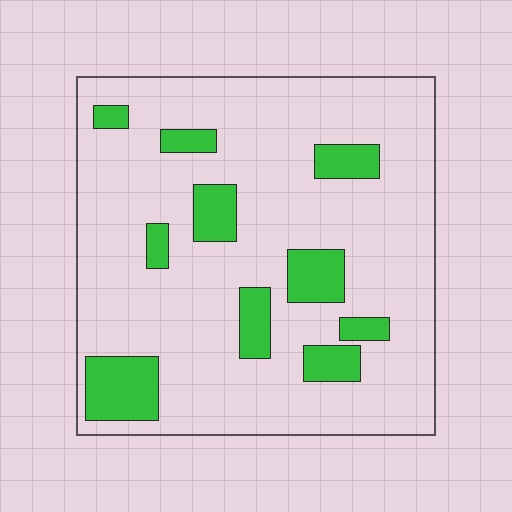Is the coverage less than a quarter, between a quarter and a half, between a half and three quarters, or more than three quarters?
Less than a quarter.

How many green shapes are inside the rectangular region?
10.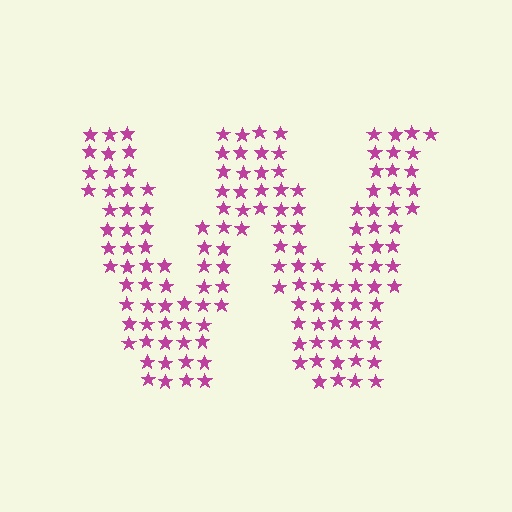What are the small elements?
The small elements are stars.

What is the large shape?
The large shape is the letter W.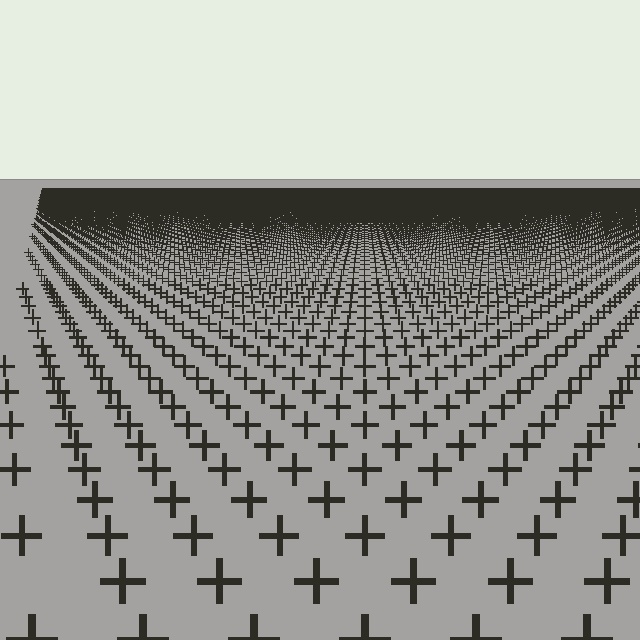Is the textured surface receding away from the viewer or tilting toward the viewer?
The surface is receding away from the viewer. Texture elements get smaller and denser toward the top.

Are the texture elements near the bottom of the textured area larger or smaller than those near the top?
Larger. Near the bottom, elements are closer to the viewer and appear at a bigger on-screen size.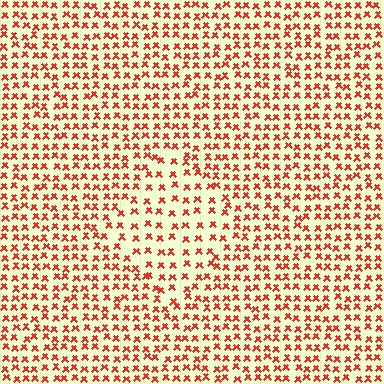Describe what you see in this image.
The image contains small red elements arranged at two different densities. A diamond-shaped region is visible where the elements are less densely packed than the surrounding area.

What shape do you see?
I see a diamond.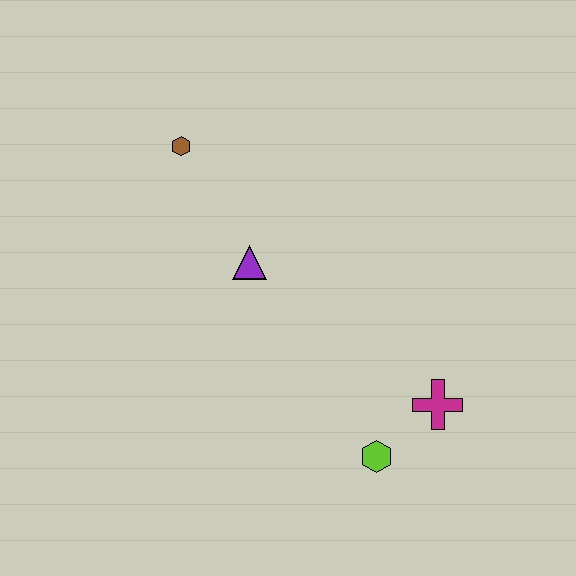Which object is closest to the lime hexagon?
The magenta cross is closest to the lime hexagon.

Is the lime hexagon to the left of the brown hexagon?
No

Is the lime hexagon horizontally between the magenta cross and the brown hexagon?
Yes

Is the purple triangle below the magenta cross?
No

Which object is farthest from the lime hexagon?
The brown hexagon is farthest from the lime hexagon.